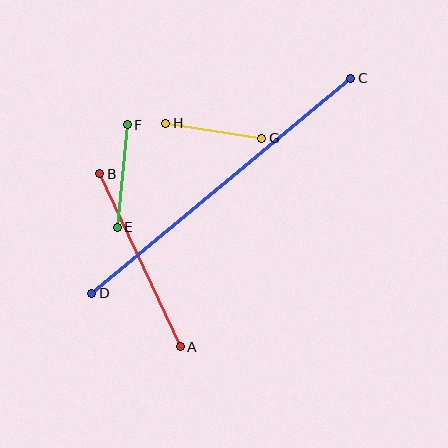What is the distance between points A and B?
The distance is approximately 191 pixels.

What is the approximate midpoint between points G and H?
The midpoint is at approximately (214, 131) pixels.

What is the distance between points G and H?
The distance is approximately 97 pixels.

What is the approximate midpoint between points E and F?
The midpoint is at approximately (122, 176) pixels.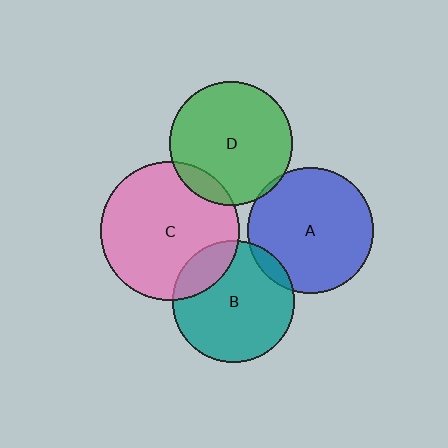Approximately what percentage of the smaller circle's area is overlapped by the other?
Approximately 10%.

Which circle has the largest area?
Circle C (pink).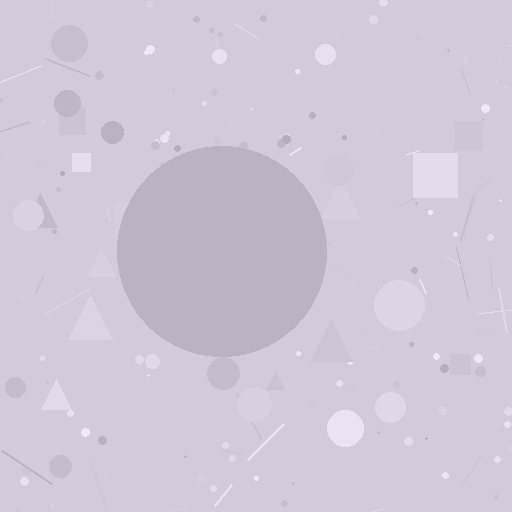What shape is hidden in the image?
A circle is hidden in the image.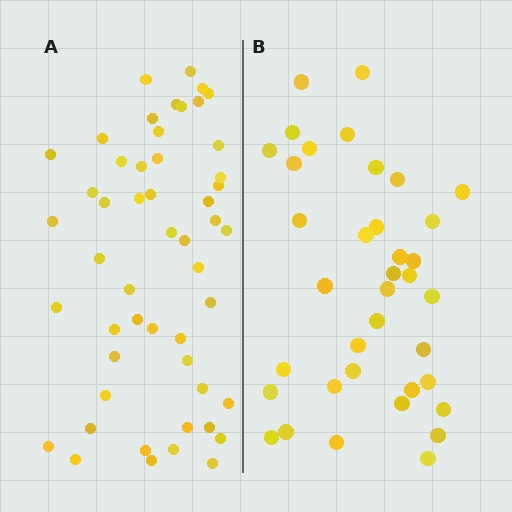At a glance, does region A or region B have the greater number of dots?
Region A (the left region) has more dots.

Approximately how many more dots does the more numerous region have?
Region A has approximately 15 more dots than region B.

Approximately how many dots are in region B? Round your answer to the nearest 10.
About 40 dots. (The exact count is 37, which rounds to 40.)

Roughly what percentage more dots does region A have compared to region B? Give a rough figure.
About 40% more.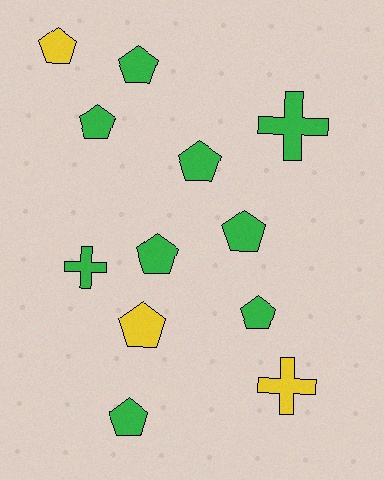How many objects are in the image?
There are 12 objects.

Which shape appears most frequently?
Pentagon, with 9 objects.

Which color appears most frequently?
Green, with 9 objects.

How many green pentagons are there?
There are 7 green pentagons.